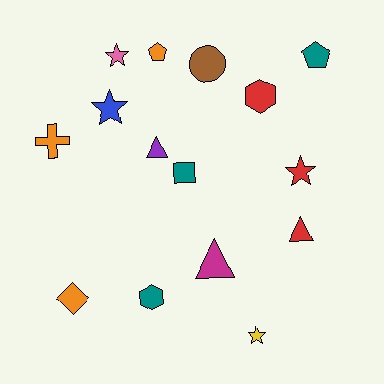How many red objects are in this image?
There are 3 red objects.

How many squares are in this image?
There is 1 square.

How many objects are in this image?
There are 15 objects.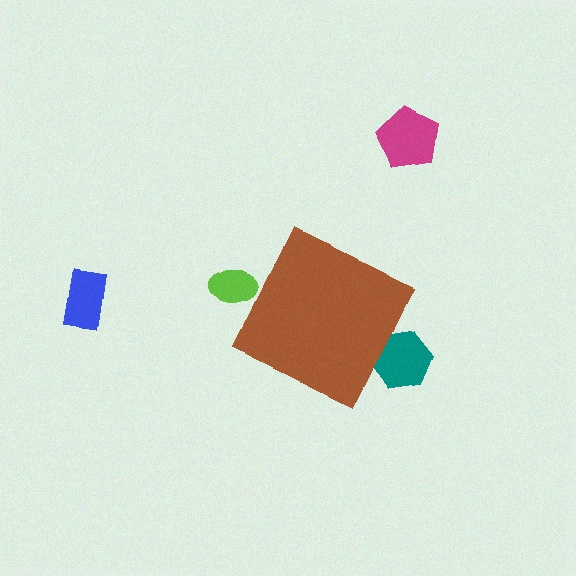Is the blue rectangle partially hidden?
No, the blue rectangle is fully visible.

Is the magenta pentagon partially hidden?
No, the magenta pentagon is fully visible.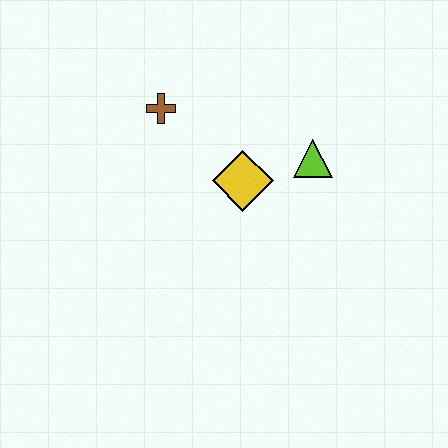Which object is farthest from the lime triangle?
The brown cross is farthest from the lime triangle.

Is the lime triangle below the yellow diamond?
No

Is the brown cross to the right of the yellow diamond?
No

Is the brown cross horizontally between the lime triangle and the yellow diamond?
No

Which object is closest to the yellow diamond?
The lime triangle is closest to the yellow diamond.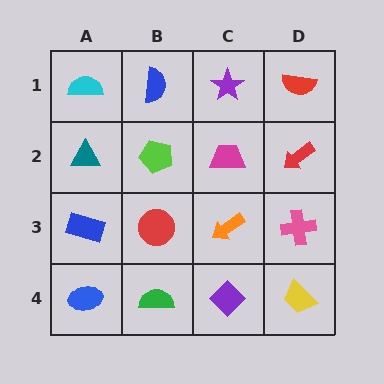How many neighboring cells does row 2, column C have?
4.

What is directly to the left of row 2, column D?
A magenta trapezoid.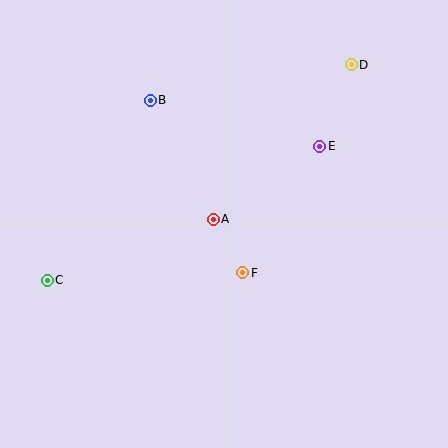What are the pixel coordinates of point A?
Point A is at (213, 219).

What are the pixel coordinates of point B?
Point B is at (150, 100).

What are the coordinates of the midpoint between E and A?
The midpoint between E and A is at (266, 183).